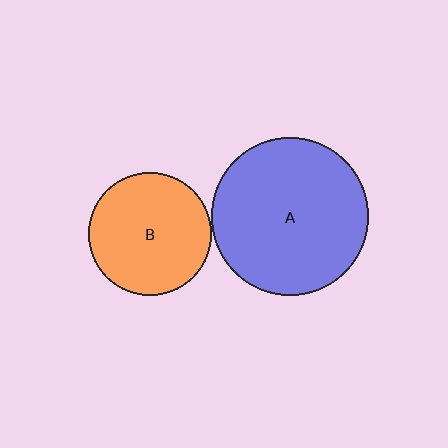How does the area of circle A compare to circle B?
Approximately 1.6 times.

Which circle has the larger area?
Circle A (blue).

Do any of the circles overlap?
No, none of the circles overlap.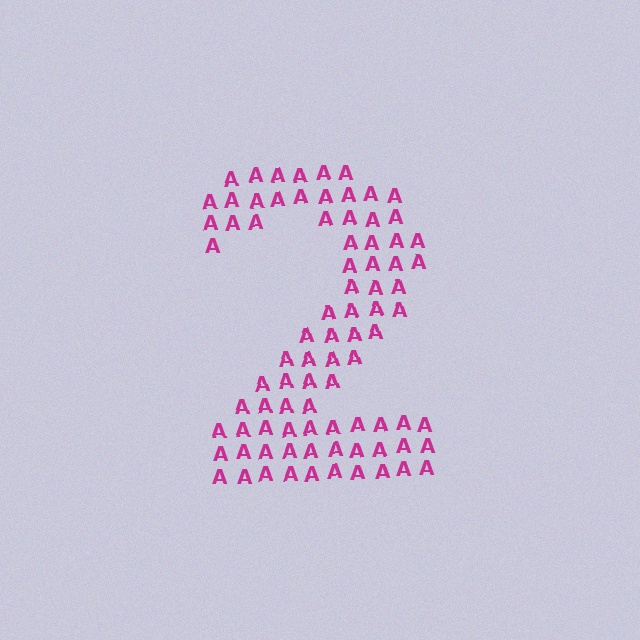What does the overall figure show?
The overall figure shows the digit 2.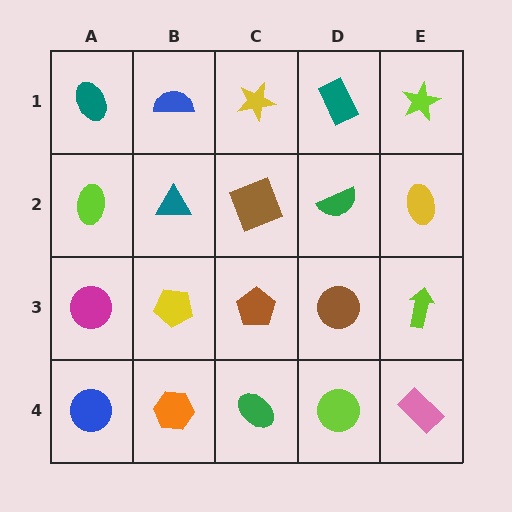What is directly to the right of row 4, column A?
An orange hexagon.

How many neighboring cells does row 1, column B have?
3.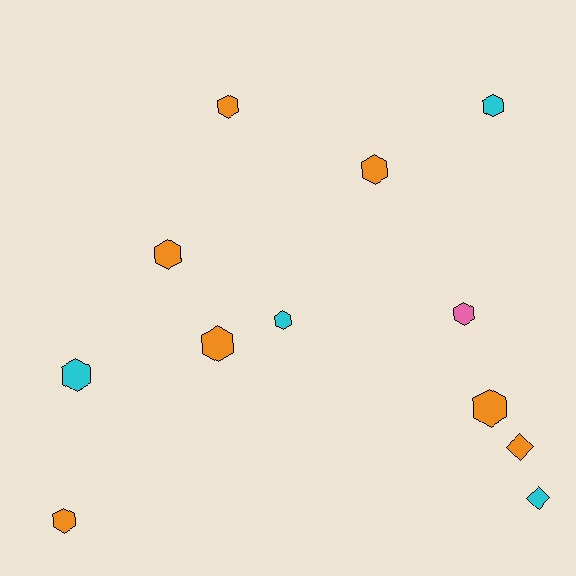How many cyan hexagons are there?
There are 3 cyan hexagons.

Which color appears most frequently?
Orange, with 7 objects.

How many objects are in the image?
There are 12 objects.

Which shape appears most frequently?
Hexagon, with 10 objects.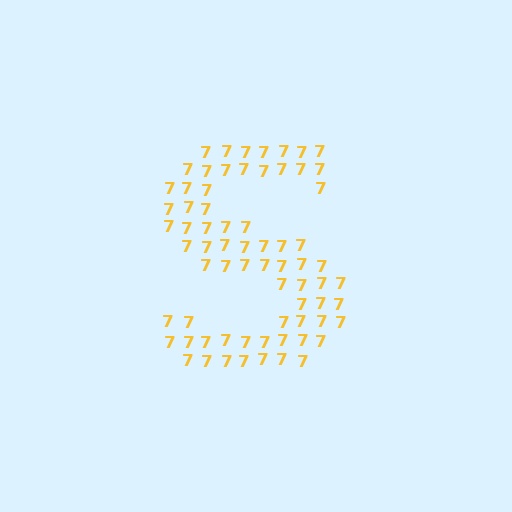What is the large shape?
The large shape is the letter S.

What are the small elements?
The small elements are digit 7's.